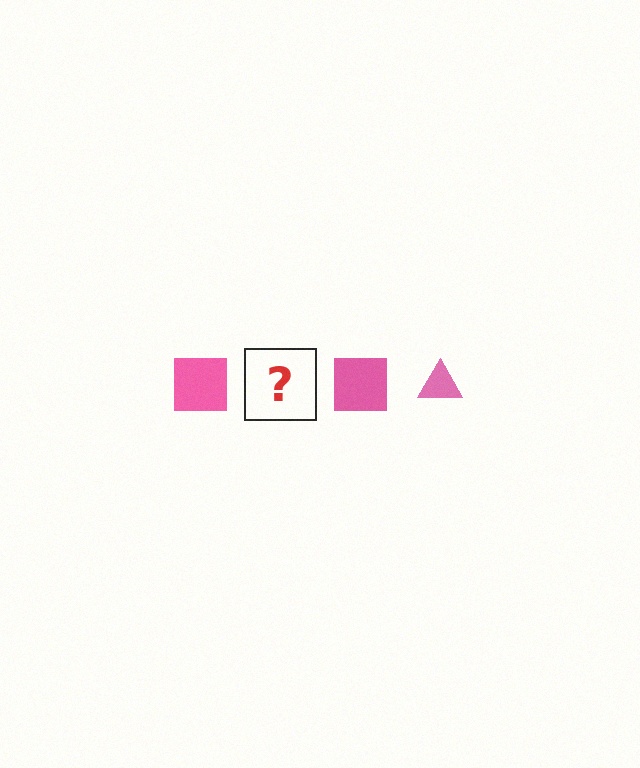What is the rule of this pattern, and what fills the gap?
The rule is that the pattern cycles through square, triangle shapes in pink. The gap should be filled with a pink triangle.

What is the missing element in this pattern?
The missing element is a pink triangle.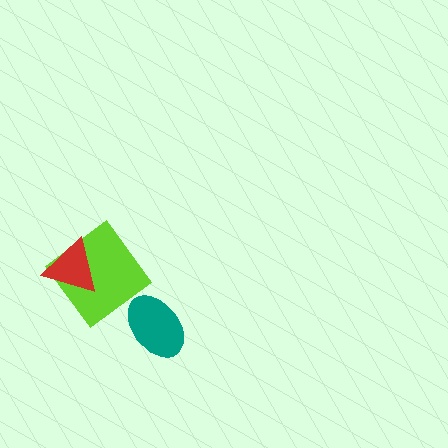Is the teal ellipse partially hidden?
No, no other shape covers it.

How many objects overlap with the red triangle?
1 object overlaps with the red triangle.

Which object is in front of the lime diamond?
The red triangle is in front of the lime diamond.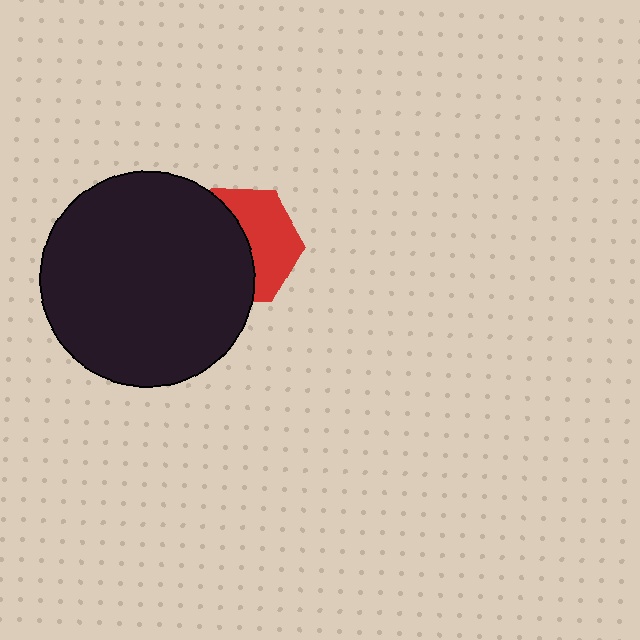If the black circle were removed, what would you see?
You would see the complete red hexagon.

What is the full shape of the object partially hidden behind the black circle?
The partially hidden object is a red hexagon.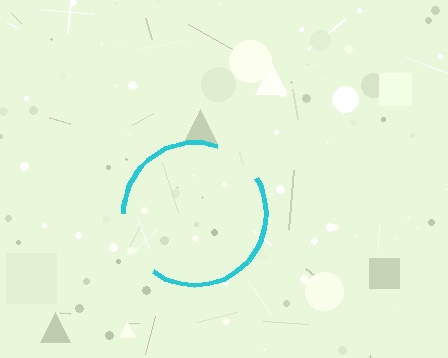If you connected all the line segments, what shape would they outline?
They would outline a circle.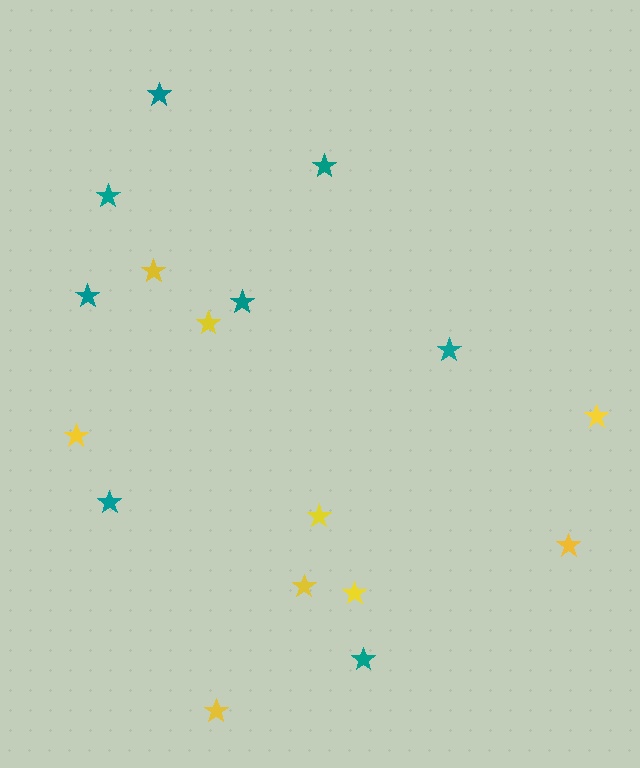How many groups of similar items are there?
There are 2 groups: one group of yellow stars (9) and one group of teal stars (8).